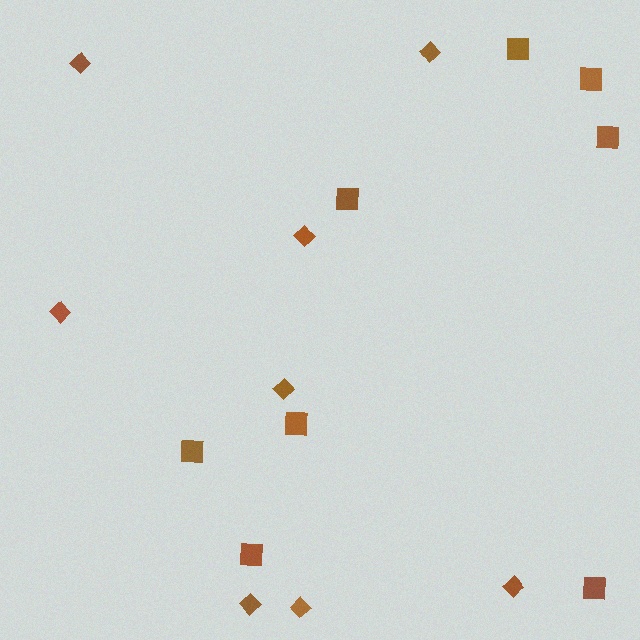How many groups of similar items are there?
There are 2 groups: one group of squares (8) and one group of diamonds (8).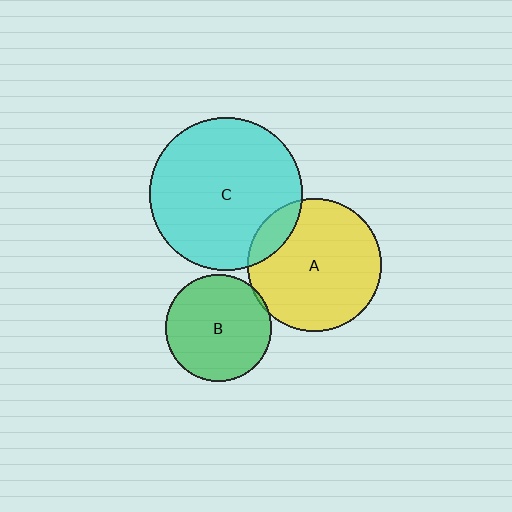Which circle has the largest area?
Circle C (cyan).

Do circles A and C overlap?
Yes.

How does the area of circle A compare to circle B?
Approximately 1.6 times.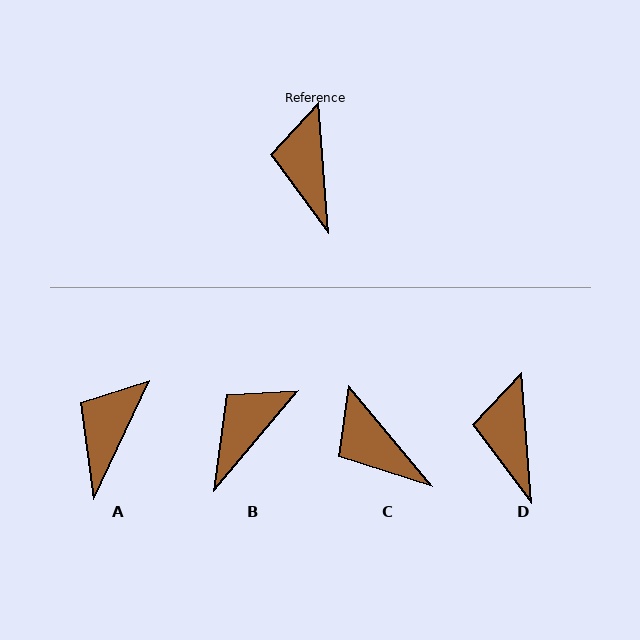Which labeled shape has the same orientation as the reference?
D.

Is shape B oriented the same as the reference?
No, it is off by about 45 degrees.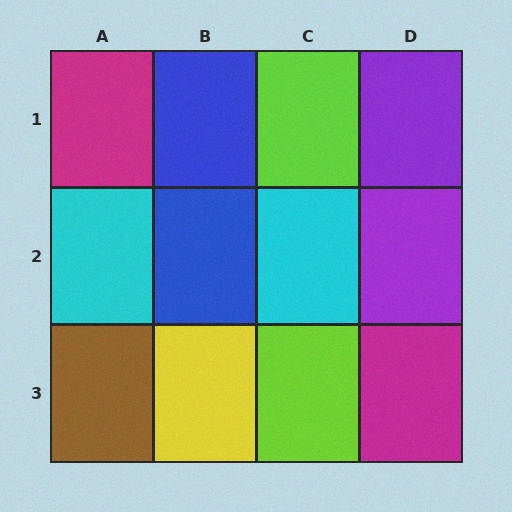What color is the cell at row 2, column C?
Cyan.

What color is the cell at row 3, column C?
Lime.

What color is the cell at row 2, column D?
Purple.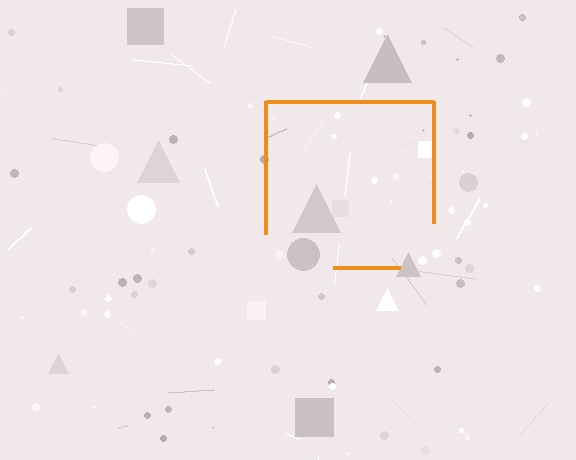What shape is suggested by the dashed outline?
The dashed outline suggests a square.